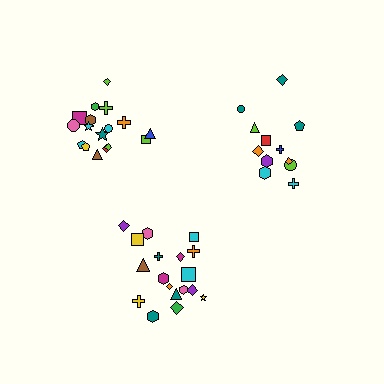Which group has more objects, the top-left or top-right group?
The top-left group.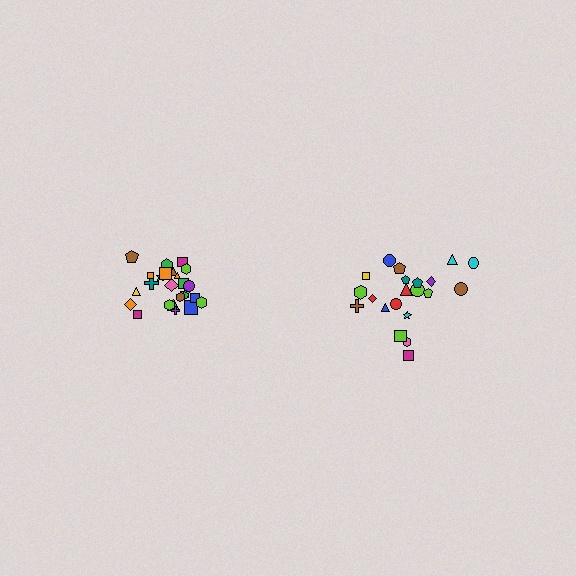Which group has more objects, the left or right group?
The left group.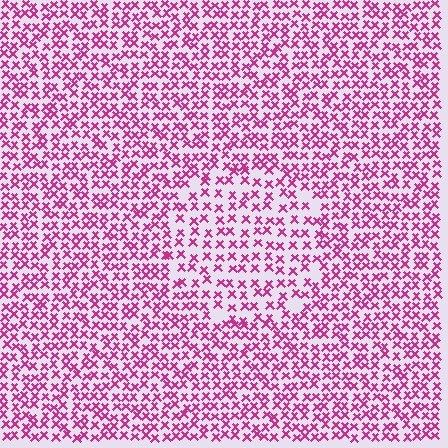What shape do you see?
I see a circle.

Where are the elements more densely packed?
The elements are more densely packed outside the circle boundary.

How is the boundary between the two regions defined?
The boundary is defined by a change in element density (approximately 1.6x ratio). All elements are the same color, size, and shape.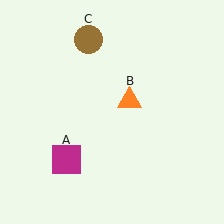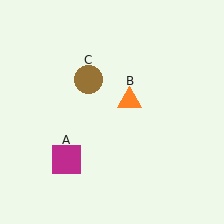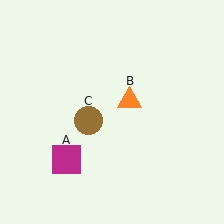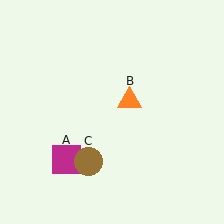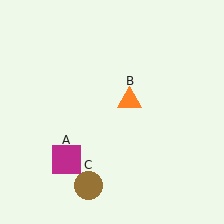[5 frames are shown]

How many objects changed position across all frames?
1 object changed position: brown circle (object C).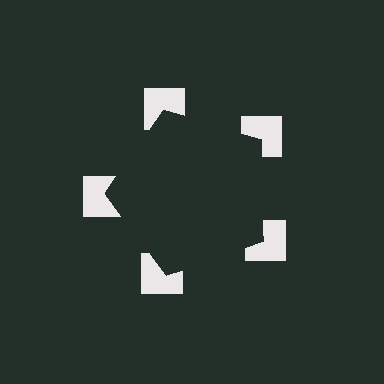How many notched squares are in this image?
There are 5 — one at each vertex of the illusory pentagon.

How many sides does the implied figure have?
5 sides.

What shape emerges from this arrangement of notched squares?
An illusory pentagon — its edges are inferred from the aligned wedge cuts in the notched squares, not physically drawn.